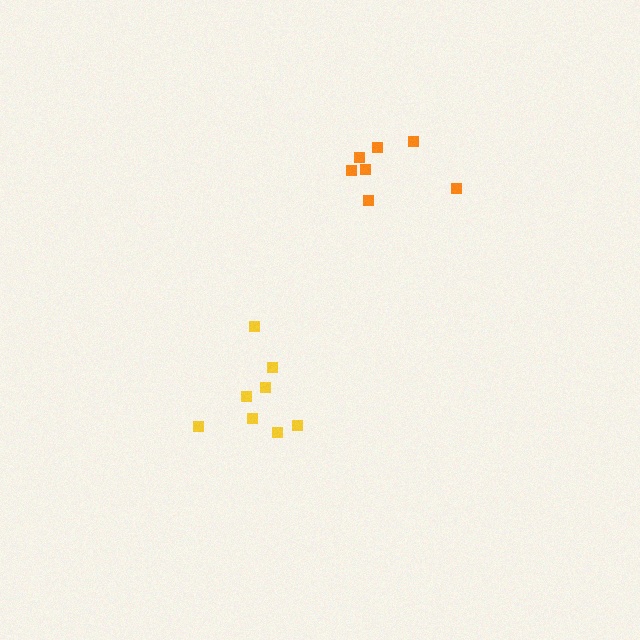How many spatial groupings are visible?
There are 2 spatial groupings.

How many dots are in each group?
Group 1: 8 dots, Group 2: 7 dots (15 total).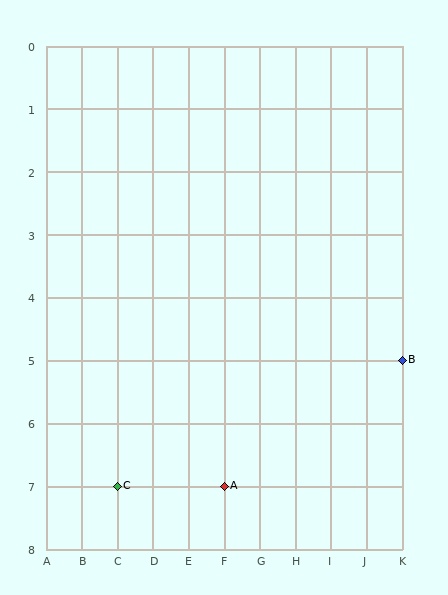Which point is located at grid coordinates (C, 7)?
Point C is at (C, 7).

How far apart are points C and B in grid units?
Points C and B are 8 columns and 2 rows apart (about 8.2 grid units diagonally).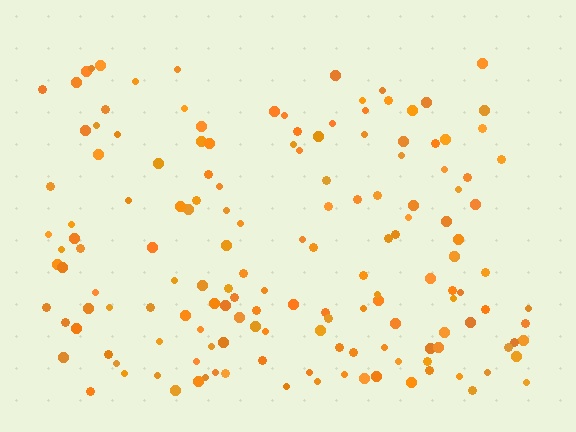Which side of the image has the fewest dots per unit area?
The top.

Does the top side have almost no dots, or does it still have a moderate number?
Still a moderate number, just noticeably fewer than the bottom.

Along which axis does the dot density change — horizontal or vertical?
Vertical.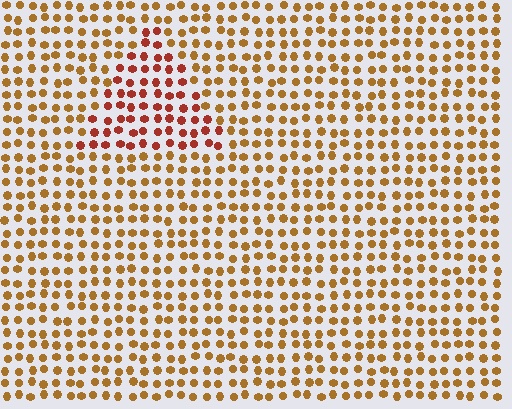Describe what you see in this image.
The image is filled with small brown elements in a uniform arrangement. A triangle-shaped region is visible where the elements are tinted to a slightly different hue, forming a subtle color boundary.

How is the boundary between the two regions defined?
The boundary is defined purely by a slight shift in hue (about 32 degrees). Spacing, size, and orientation are identical on both sides.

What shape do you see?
I see a triangle.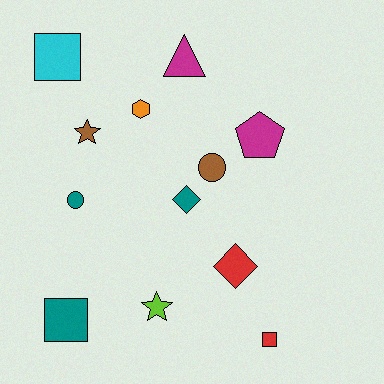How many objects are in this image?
There are 12 objects.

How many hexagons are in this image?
There is 1 hexagon.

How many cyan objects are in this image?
There is 1 cyan object.